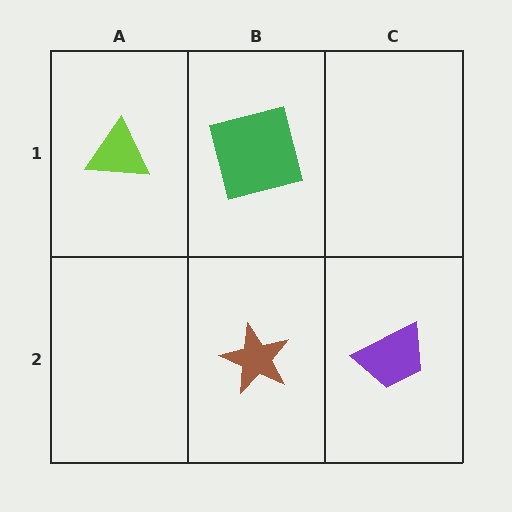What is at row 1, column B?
A green square.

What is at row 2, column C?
A purple trapezoid.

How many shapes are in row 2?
2 shapes.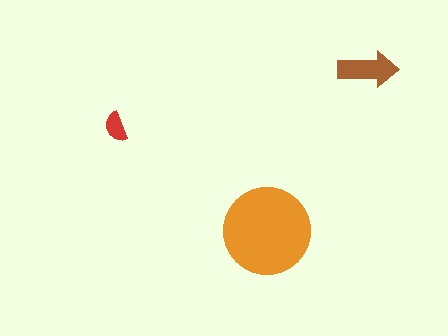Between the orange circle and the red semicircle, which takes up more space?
The orange circle.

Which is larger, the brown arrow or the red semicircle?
The brown arrow.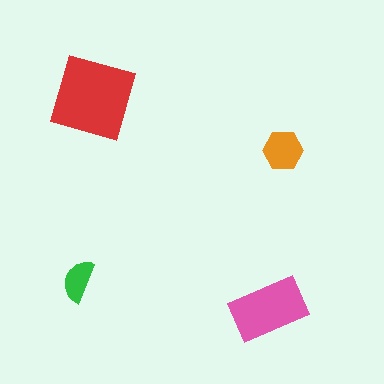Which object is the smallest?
The green semicircle.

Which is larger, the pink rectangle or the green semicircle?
The pink rectangle.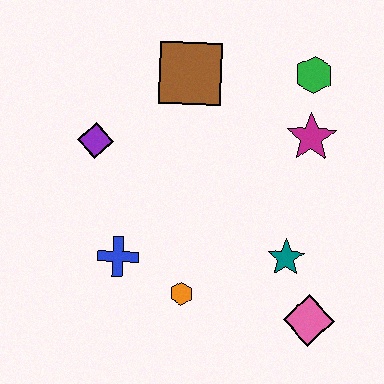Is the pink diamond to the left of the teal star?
No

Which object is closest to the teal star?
The pink diamond is closest to the teal star.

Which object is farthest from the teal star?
The purple diamond is farthest from the teal star.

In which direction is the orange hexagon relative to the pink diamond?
The orange hexagon is to the left of the pink diamond.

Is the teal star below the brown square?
Yes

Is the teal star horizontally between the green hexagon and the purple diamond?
Yes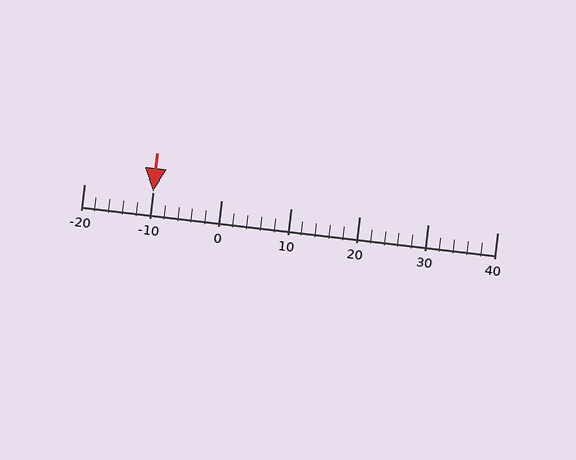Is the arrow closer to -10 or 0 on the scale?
The arrow is closer to -10.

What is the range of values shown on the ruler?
The ruler shows values from -20 to 40.